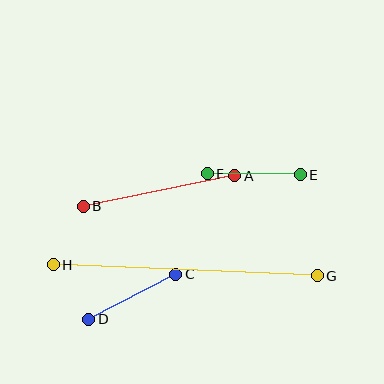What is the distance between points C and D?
The distance is approximately 98 pixels.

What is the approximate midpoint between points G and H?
The midpoint is at approximately (185, 270) pixels.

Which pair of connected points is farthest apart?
Points G and H are farthest apart.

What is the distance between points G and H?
The distance is approximately 265 pixels.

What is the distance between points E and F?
The distance is approximately 93 pixels.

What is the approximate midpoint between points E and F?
The midpoint is at approximately (254, 174) pixels.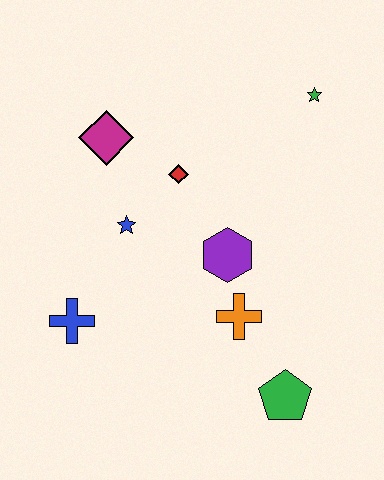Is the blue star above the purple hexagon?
Yes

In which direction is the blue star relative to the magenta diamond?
The blue star is below the magenta diamond.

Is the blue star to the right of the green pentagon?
No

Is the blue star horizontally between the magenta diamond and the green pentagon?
Yes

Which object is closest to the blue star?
The red diamond is closest to the blue star.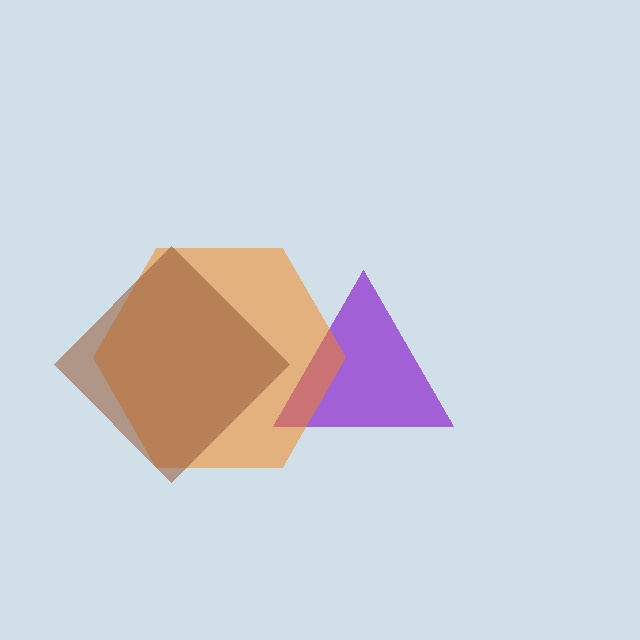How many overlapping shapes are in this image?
There are 3 overlapping shapes in the image.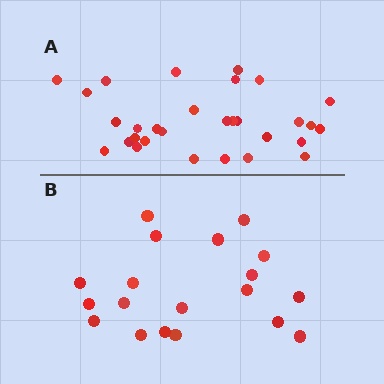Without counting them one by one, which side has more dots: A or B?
Region A (the top region) has more dots.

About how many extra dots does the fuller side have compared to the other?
Region A has roughly 12 or so more dots than region B.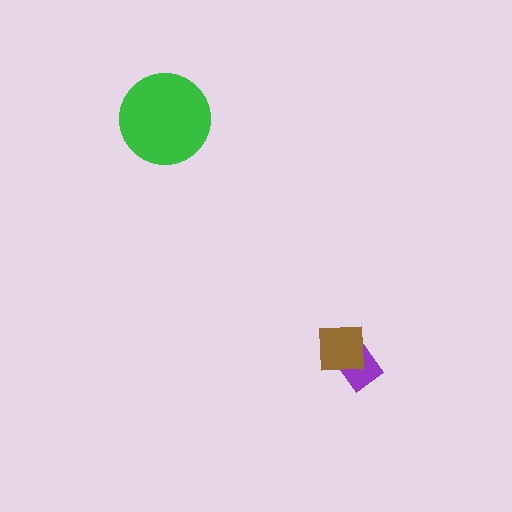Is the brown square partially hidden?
No, no other shape covers it.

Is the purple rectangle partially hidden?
Yes, it is partially covered by another shape.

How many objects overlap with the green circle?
0 objects overlap with the green circle.